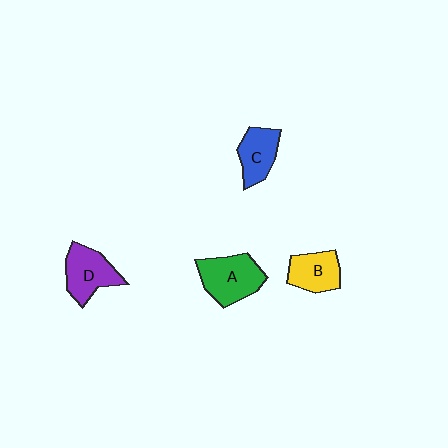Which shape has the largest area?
Shape A (green).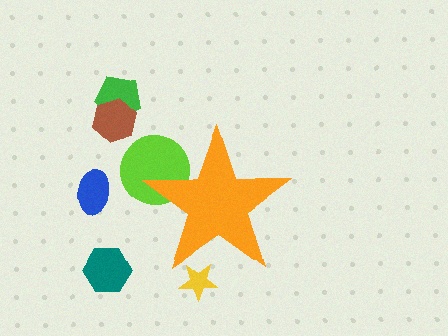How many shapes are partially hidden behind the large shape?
2 shapes are partially hidden.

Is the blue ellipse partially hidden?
No, the blue ellipse is fully visible.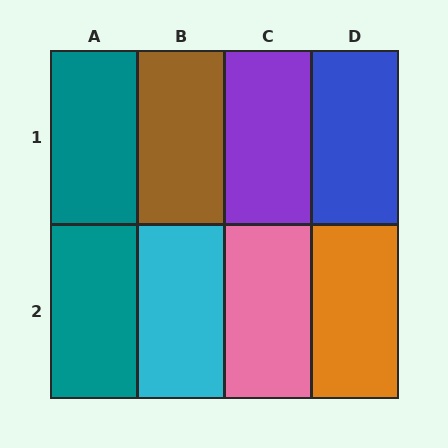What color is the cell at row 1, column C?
Purple.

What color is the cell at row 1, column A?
Teal.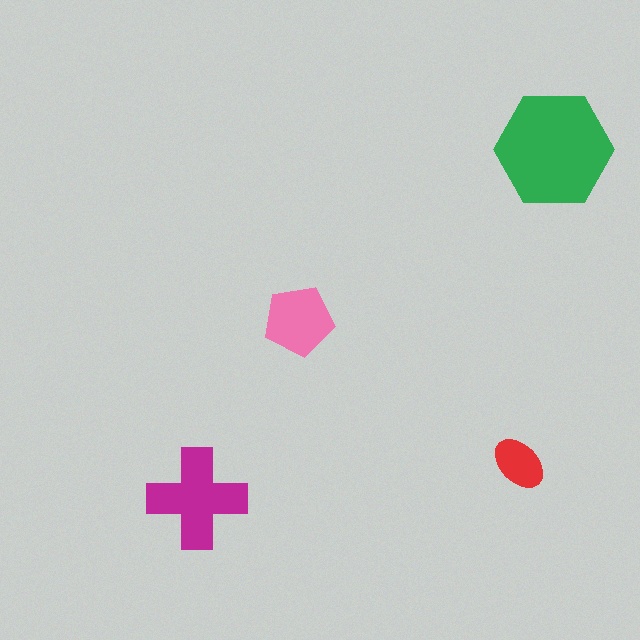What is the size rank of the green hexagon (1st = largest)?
1st.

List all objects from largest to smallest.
The green hexagon, the magenta cross, the pink pentagon, the red ellipse.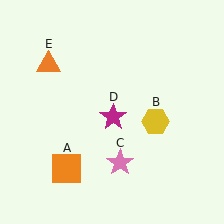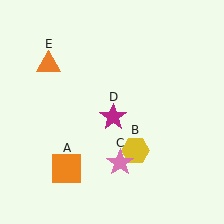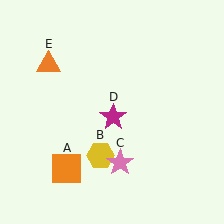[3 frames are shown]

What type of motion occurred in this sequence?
The yellow hexagon (object B) rotated clockwise around the center of the scene.